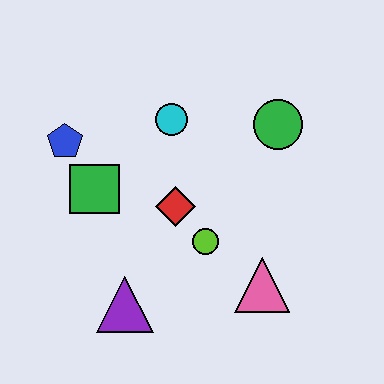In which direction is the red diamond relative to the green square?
The red diamond is to the right of the green square.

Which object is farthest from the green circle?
The purple triangle is farthest from the green circle.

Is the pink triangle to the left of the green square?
No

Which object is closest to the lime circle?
The red diamond is closest to the lime circle.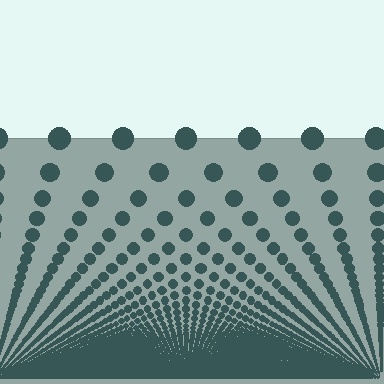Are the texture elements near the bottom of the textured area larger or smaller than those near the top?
Smaller. The gradient is inverted — elements near the bottom are smaller and denser.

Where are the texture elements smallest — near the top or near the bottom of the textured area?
Near the bottom.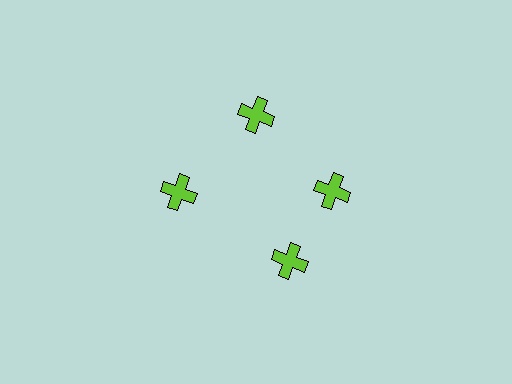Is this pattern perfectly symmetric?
No. The 4 lime crosses are arranged in a ring, but one element near the 6 o'clock position is rotated out of alignment along the ring, breaking the 4-fold rotational symmetry.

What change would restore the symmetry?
The symmetry would be restored by rotating it back into even spacing with its neighbors so that all 4 crosses sit at equal angles and equal distance from the center.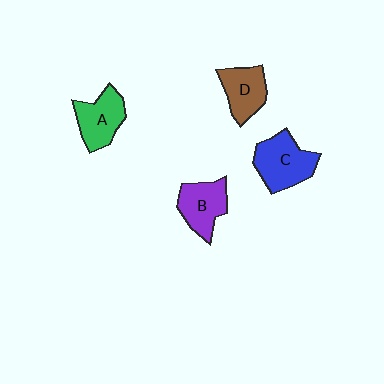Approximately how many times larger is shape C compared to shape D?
Approximately 1.3 times.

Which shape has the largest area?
Shape C (blue).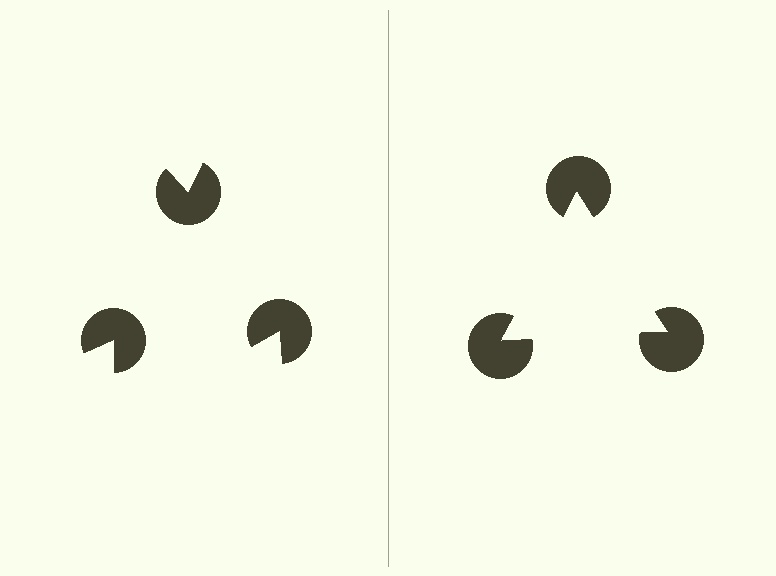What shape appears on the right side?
An illusory triangle.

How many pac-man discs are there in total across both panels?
6 — 3 on each side.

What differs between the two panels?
The pac-man discs are positioned identically on both sides; only the wedge orientations differ. On the right they align to a triangle; on the left they are misaligned.